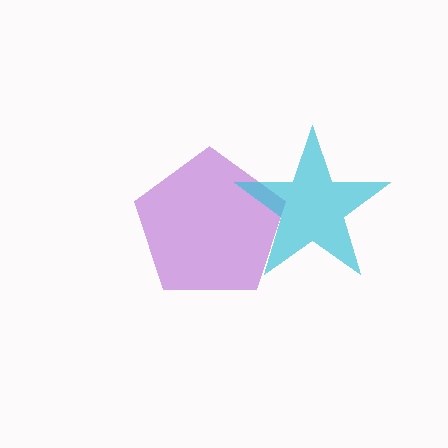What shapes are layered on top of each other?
The layered shapes are: a purple pentagon, a cyan star.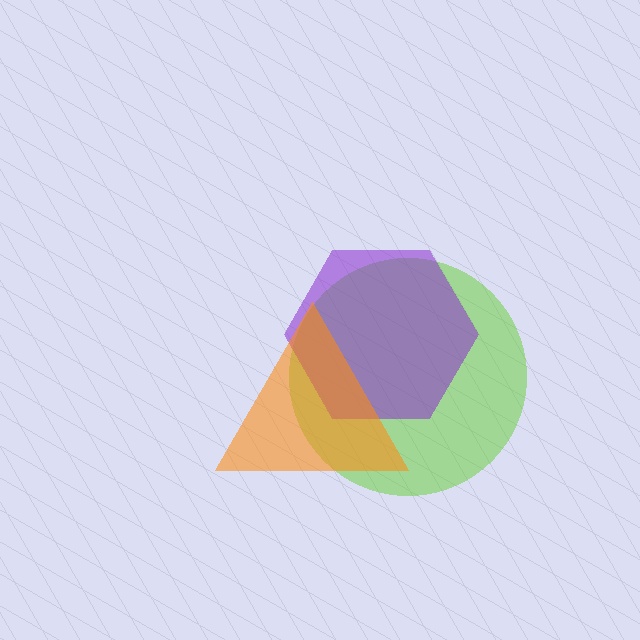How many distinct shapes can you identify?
There are 3 distinct shapes: a lime circle, a purple hexagon, an orange triangle.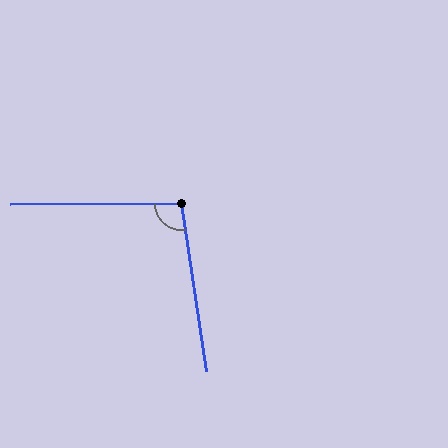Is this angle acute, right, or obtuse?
It is obtuse.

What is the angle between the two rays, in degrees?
Approximately 98 degrees.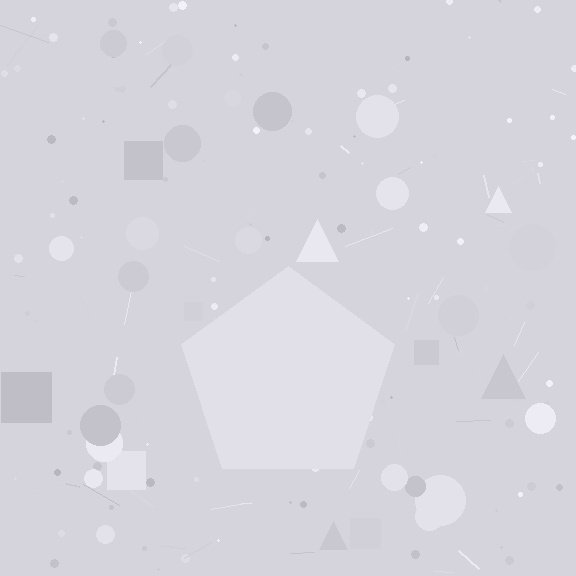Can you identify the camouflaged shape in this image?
The camouflaged shape is a pentagon.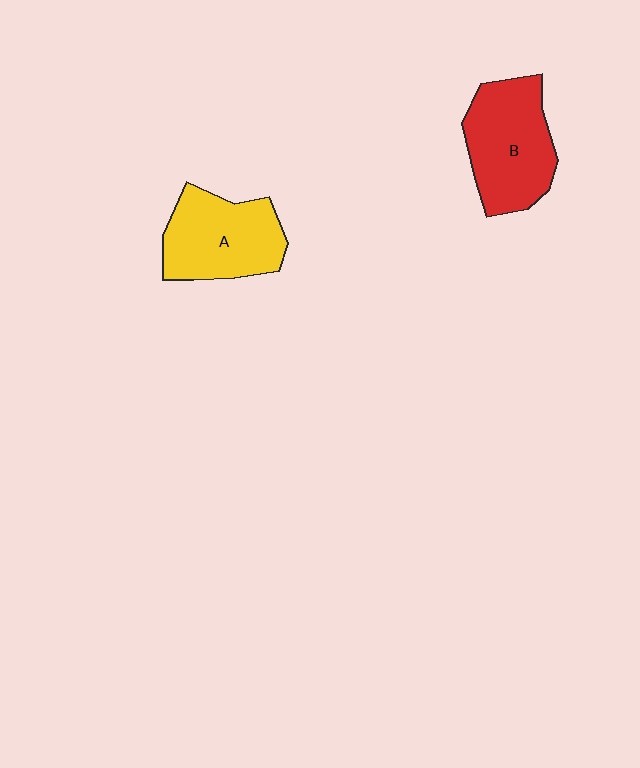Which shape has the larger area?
Shape B (red).